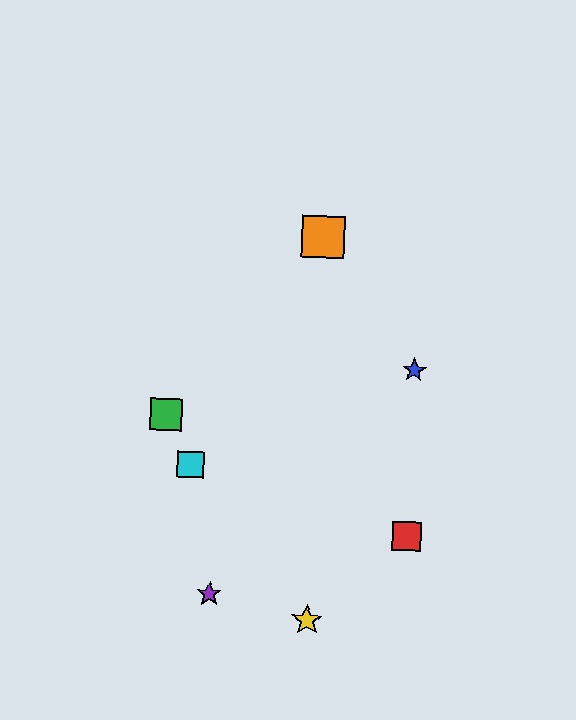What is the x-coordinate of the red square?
The red square is at x≈407.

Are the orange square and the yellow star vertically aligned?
Yes, both are at x≈323.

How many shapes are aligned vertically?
2 shapes (the yellow star, the orange square) are aligned vertically.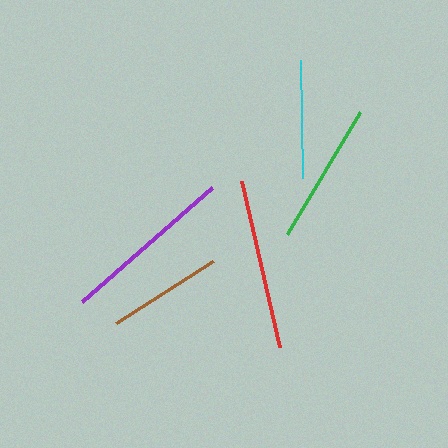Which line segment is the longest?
The purple line is the longest at approximately 173 pixels.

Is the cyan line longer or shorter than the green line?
The green line is longer than the cyan line.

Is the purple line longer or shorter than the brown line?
The purple line is longer than the brown line.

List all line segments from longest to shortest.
From longest to shortest: purple, red, green, cyan, brown.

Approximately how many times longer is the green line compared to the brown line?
The green line is approximately 1.2 times the length of the brown line.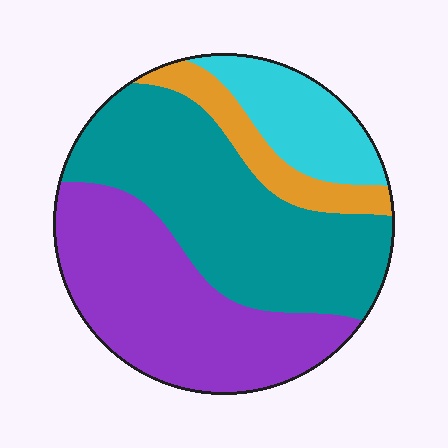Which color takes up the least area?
Orange, at roughly 10%.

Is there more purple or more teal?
Teal.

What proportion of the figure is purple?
Purple takes up about three eighths (3/8) of the figure.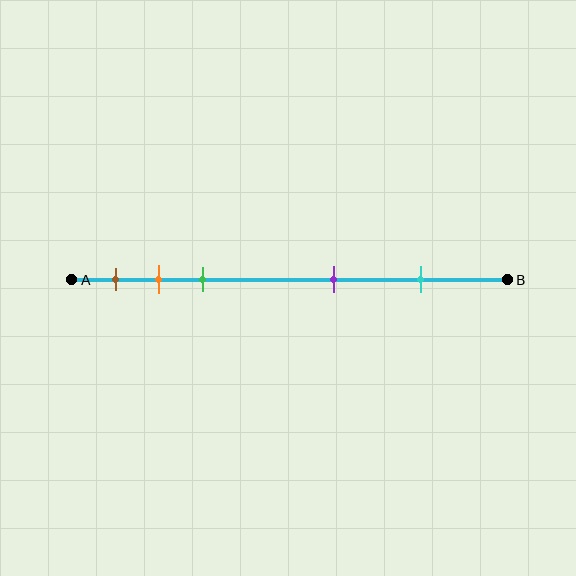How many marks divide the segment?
There are 5 marks dividing the segment.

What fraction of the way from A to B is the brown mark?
The brown mark is approximately 10% (0.1) of the way from A to B.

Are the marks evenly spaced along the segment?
No, the marks are not evenly spaced.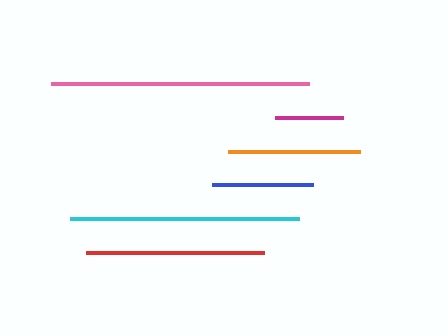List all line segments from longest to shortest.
From longest to shortest: pink, cyan, red, orange, blue, magenta.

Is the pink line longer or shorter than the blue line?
The pink line is longer than the blue line.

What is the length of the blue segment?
The blue segment is approximately 101 pixels long.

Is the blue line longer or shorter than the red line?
The red line is longer than the blue line.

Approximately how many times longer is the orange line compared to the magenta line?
The orange line is approximately 1.9 times the length of the magenta line.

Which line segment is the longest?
The pink line is the longest at approximately 259 pixels.